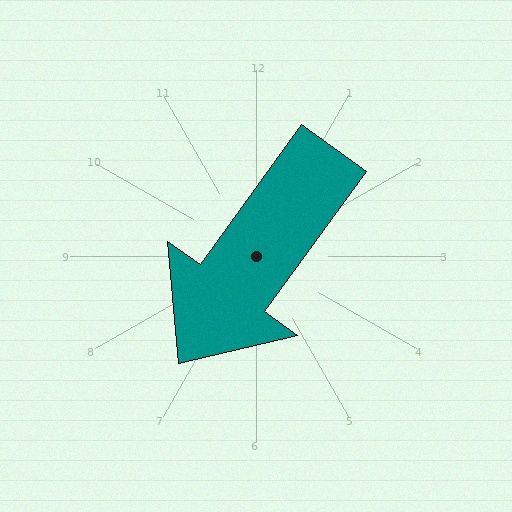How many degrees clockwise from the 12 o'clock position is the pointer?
Approximately 216 degrees.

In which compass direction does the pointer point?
Southwest.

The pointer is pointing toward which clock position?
Roughly 7 o'clock.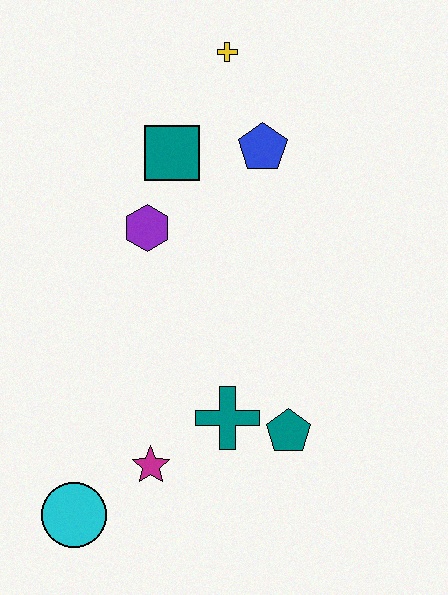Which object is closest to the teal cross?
The teal pentagon is closest to the teal cross.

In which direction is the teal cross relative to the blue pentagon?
The teal cross is below the blue pentagon.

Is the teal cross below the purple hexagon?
Yes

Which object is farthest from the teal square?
The cyan circle is farthest from the teal square.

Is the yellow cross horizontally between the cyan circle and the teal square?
No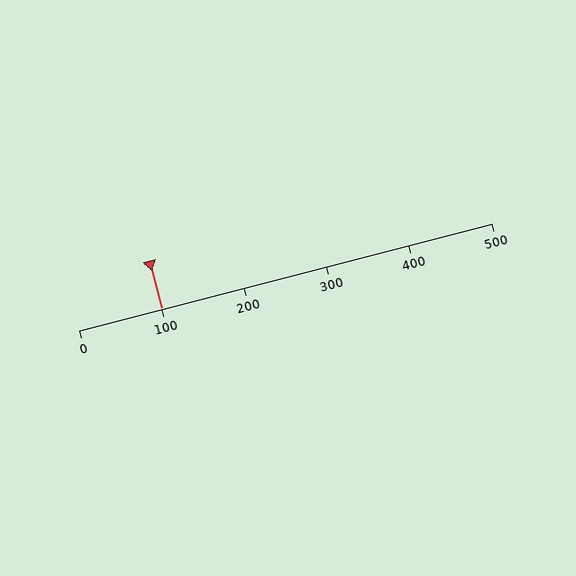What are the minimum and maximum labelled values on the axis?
The axis runs from 0 to 500.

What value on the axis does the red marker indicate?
The marker indicates approximately 100.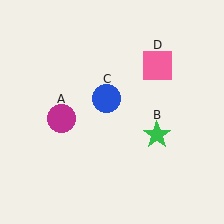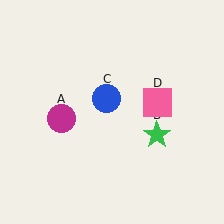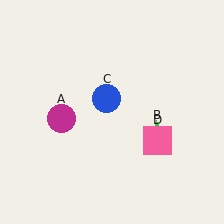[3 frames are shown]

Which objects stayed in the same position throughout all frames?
Magenta circle (object A) and green star (object B) and blue circle (object C) remained stationary.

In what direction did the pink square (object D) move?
The pink square (object D) moved down.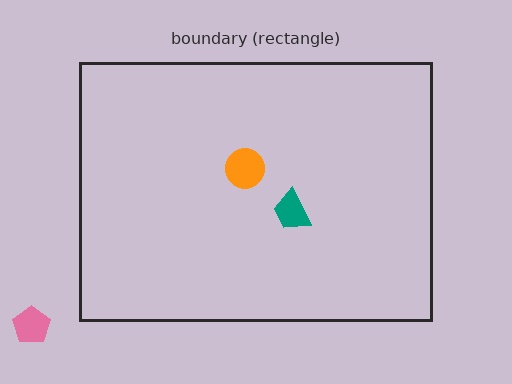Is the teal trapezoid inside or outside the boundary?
Inside.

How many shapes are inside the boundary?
2 inside, 1 outside.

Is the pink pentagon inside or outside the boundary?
Outside.